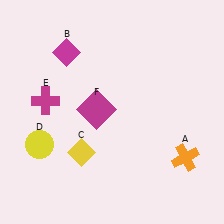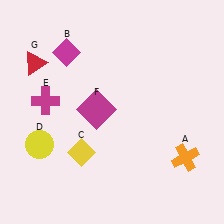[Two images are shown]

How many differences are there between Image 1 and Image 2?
There is 1 difference between the two images.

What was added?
A red triangle (G) was added in Image 2.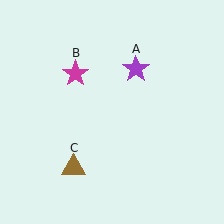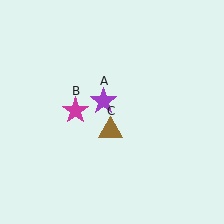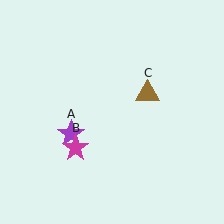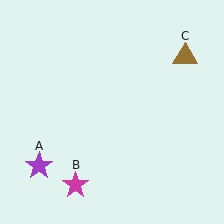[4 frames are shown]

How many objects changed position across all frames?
3 objects changed position: purple star (object A), magenta star (object B), brown triangle (object C).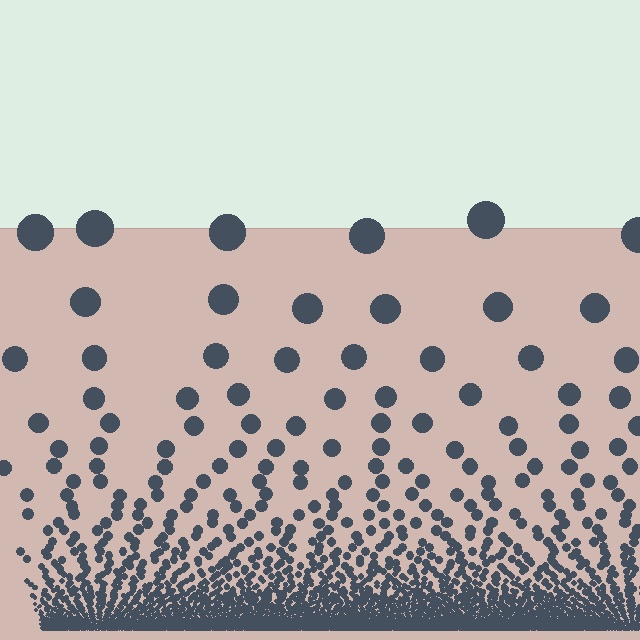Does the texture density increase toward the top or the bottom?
Density increases toward the bottom.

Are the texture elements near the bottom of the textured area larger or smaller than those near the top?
Smaller. The gradient is inverted — elements near the bottom are smaller and denser.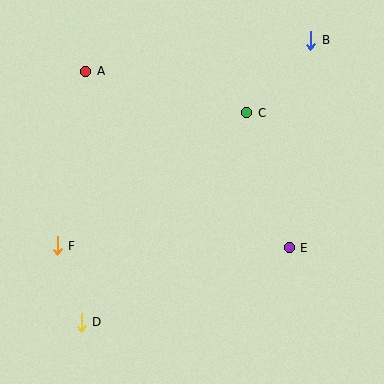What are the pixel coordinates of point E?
Point E is at (289, 248).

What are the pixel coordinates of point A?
Point A is at (86, 71).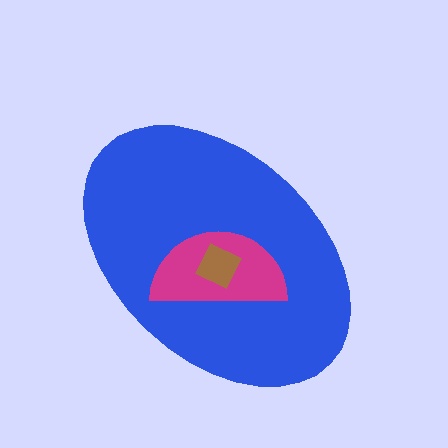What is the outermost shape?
The blue ellipse.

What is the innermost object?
The brown square.